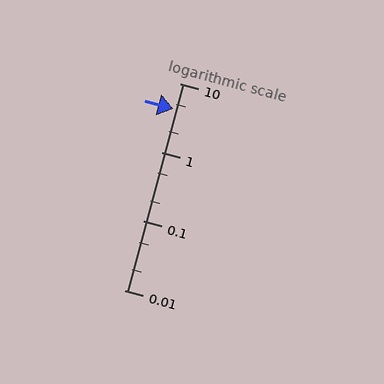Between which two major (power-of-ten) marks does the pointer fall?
The pointer is between 1 and 10.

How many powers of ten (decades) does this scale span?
The scale spans 3 decades, from 0.01 to 10.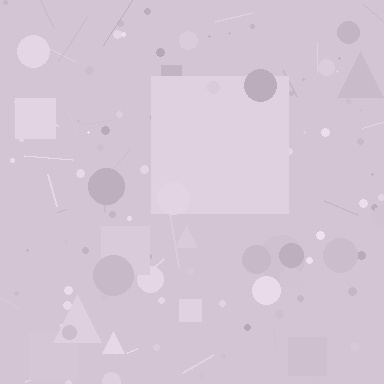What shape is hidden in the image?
A square is hidden in the image.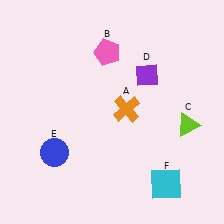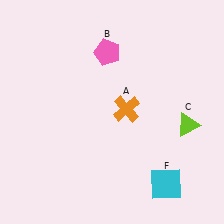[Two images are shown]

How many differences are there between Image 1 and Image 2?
There are 2 differences between the two images.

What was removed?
The purple diamond (D), the blue circle (E) were removed in Image 2.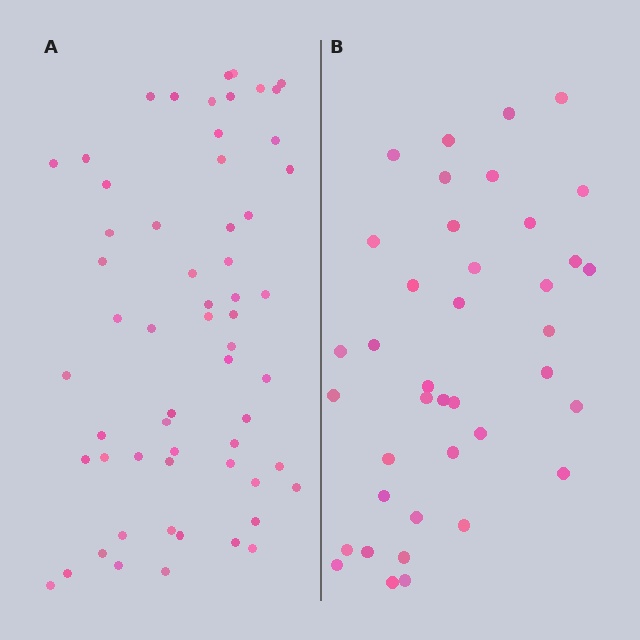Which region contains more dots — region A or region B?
Region A (the left region) has more dots.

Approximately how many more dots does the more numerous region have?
Region A has approximately 20 more dots than region B.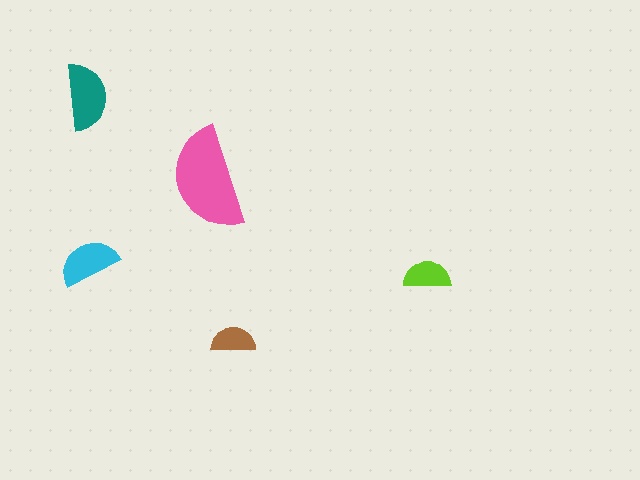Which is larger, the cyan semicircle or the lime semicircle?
The cyan one.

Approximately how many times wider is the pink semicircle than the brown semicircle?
About 2.5 times wider.